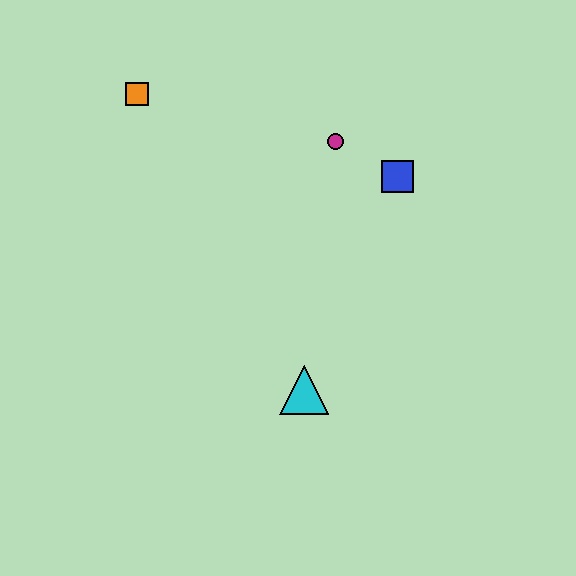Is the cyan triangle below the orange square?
Yes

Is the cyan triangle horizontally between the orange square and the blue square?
Yes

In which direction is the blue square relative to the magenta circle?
The blue square is to the right of the magenta circle.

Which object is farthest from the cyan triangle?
The orange square is farthest from the cyan triangle.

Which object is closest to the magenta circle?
The blue square is closest to the magenta circle.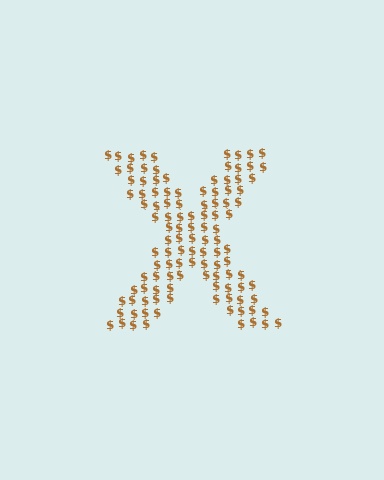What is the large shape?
The large shape is the letter X.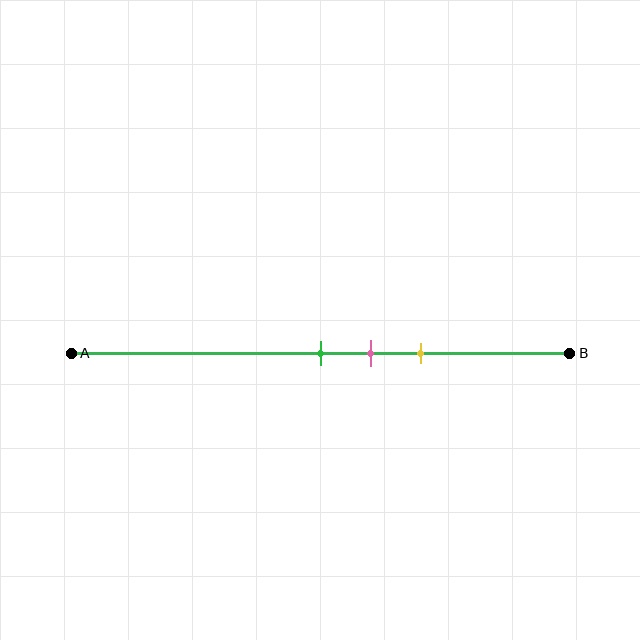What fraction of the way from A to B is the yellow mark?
The yellow mark is approximately 70% (0.7) of the way from A to B.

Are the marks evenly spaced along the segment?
Yes, the marks are approximately evenly spaced.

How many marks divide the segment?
There are 3 marks dividing the segment.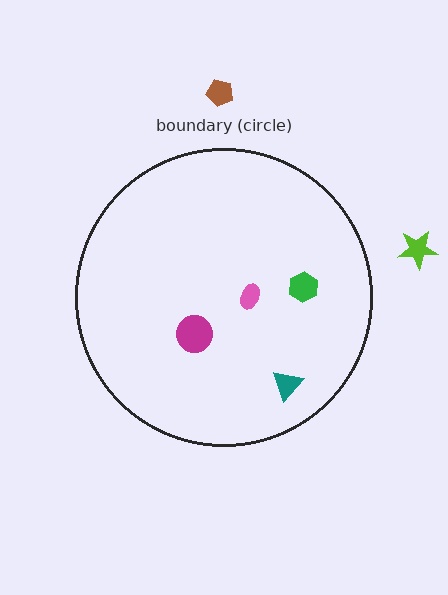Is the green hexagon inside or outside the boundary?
Inside.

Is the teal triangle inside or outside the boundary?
Inside.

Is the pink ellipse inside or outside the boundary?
Inside.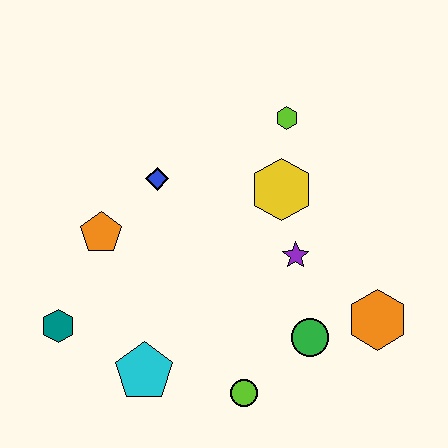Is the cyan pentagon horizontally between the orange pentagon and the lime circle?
Yes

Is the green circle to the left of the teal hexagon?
No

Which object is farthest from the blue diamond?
The orange hexagon is farthest from the blue diamond.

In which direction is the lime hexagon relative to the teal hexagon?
The lime hexagon is to the right of the teal hexagon.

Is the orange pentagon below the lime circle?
No